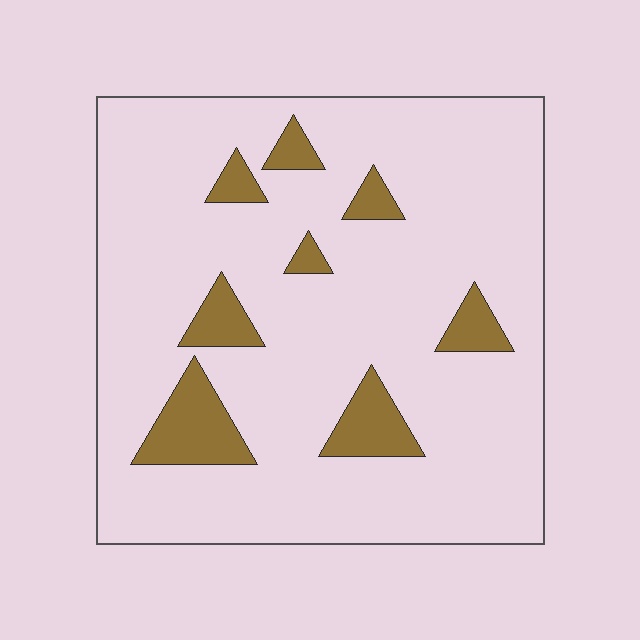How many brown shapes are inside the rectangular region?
8.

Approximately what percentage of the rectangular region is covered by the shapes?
Approximately 10%.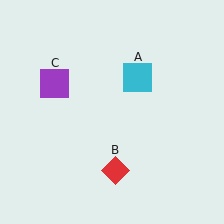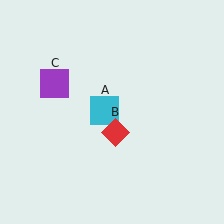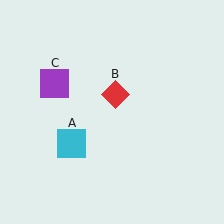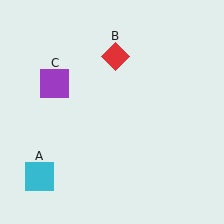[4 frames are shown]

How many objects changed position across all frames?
2 objects changed position: cyan square (object A), red diamond (object B).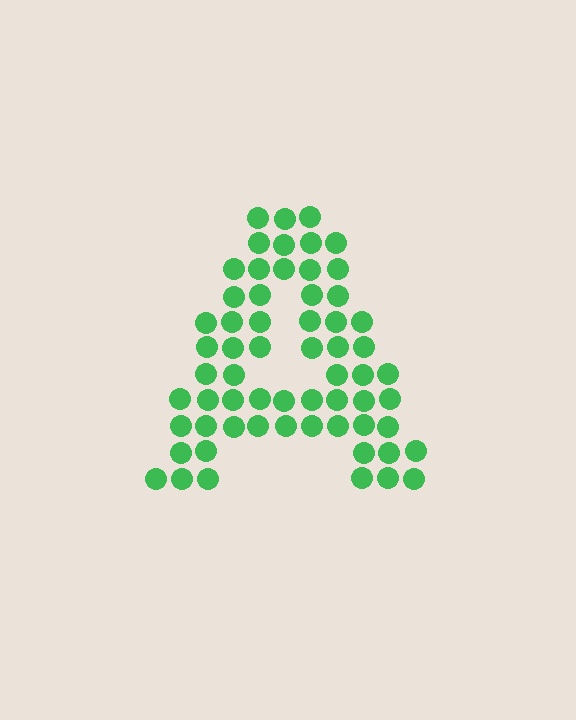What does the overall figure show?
The overall figure shows the letter A.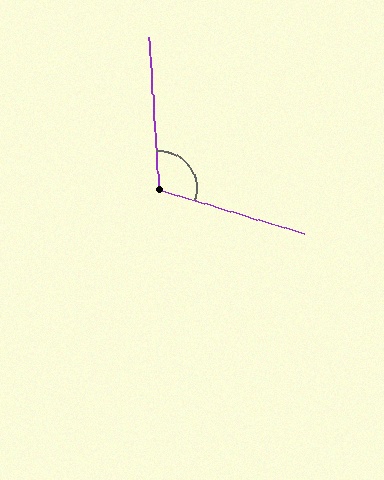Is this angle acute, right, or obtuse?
It is obtuse.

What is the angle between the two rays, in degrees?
Approximately 110 degrees.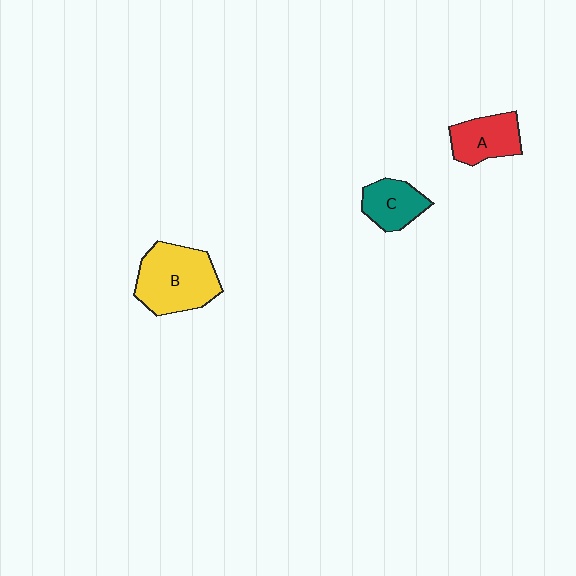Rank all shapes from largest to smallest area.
From largest to smallest: B (yellow), A (red), C (teal).